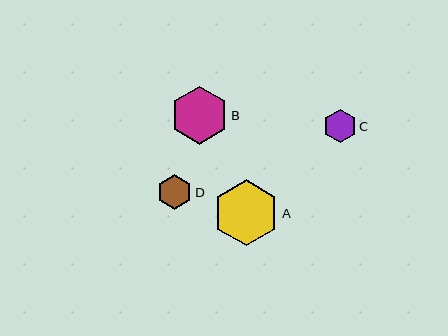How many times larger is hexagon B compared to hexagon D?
Hexagon B is approximately 1.7 times the size of hexagon D.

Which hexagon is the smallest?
Hexagon C is the smallest with a size of approximately 33 pixels.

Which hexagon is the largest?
Hexagon A is the largest with a size of approximately 66 pixels.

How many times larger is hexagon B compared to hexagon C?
Hexagon B is approximately 1.8 times the size of hexagon C.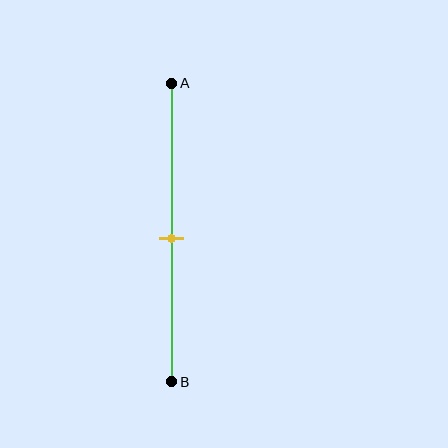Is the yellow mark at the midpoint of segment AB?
Yes, the mark is approximately at the midpoint.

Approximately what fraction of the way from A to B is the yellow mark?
The yellow mark is approximately 50% of the way from A to B.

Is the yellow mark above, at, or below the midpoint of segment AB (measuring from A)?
The yellow mark is approximately at the midpoint of segment AB.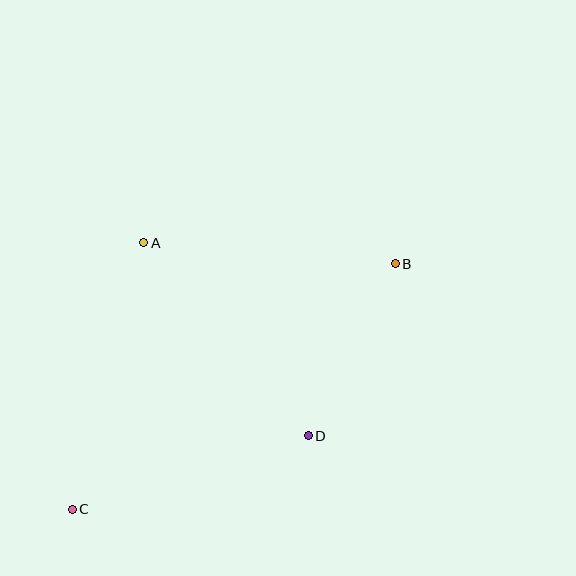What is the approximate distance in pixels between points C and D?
The distance between C and D is approximately 247 pixels.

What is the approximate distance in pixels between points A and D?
The distance between A and D is approximately 253 pixels.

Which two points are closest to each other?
Points B and D are closest to each other.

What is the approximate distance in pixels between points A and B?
The distance between A and B is approximately 252 pixels.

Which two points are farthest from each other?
Points B and C are farthest from each other.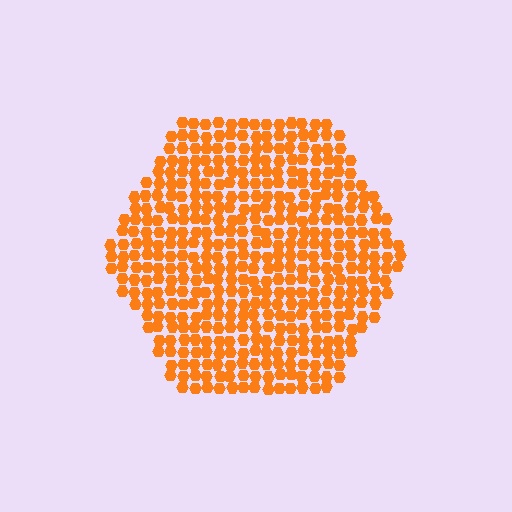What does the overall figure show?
The overall figure shows a hexagon.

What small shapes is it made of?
It is made of small hexagons.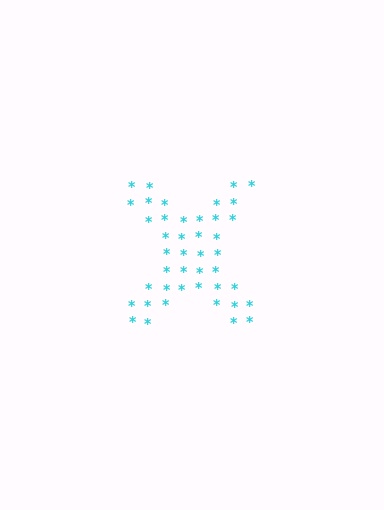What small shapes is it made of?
It is made of small asterisks.